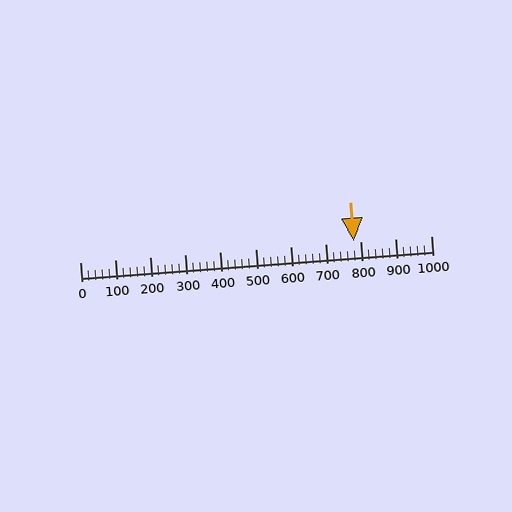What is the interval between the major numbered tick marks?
The major tick marks are spaced 100 units apart.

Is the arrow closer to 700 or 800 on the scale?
The arrow is closer to 800.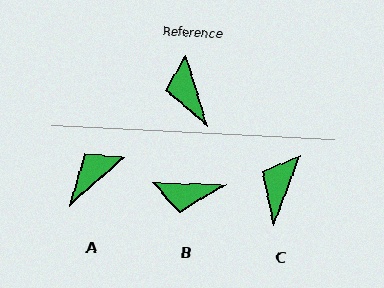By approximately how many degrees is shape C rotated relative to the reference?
Approximately 37 degrees clockwise.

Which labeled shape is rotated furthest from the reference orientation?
B, about 72 degrees away.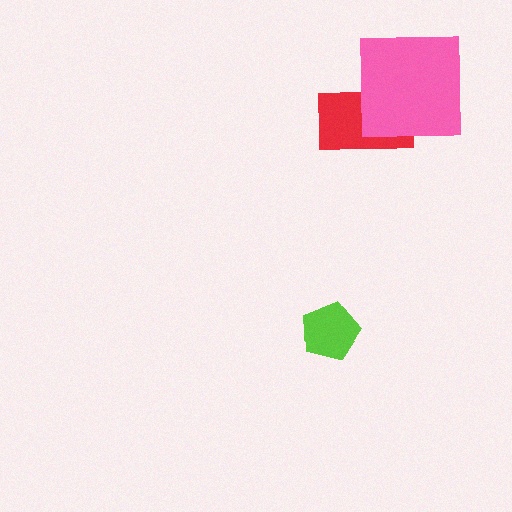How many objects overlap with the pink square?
1 object overlaps with the pink square.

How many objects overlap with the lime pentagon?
0 objects overlap with the lime pentagon.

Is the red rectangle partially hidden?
Yes, it is partially covered by another shape.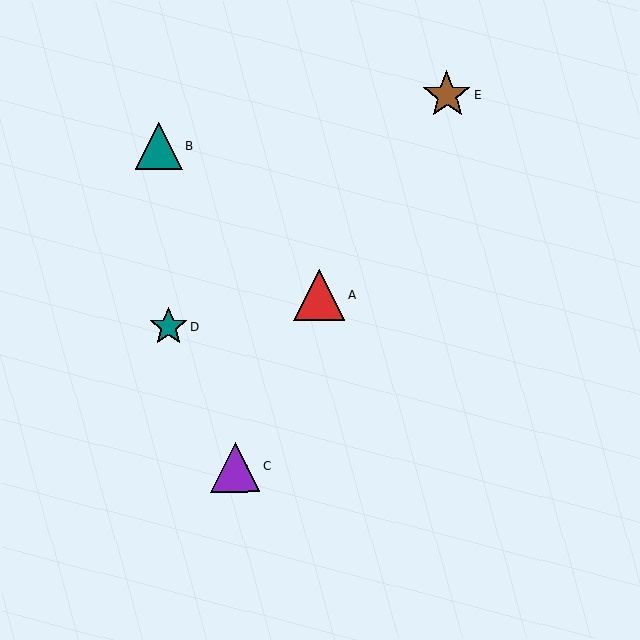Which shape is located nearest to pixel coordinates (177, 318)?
The teal star (labeled D) at (168, 327) is nearest to that location.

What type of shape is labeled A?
Shape A is a red triangle.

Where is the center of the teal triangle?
The center of the teal triangle is at (159, 146).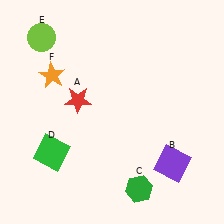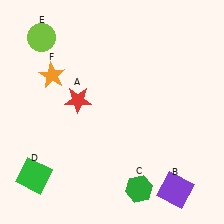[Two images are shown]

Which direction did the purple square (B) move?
The purple square (B) moved down.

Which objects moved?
The objects that moved are: the purple square (B), the green square (D).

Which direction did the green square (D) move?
The green square (D) moved down.